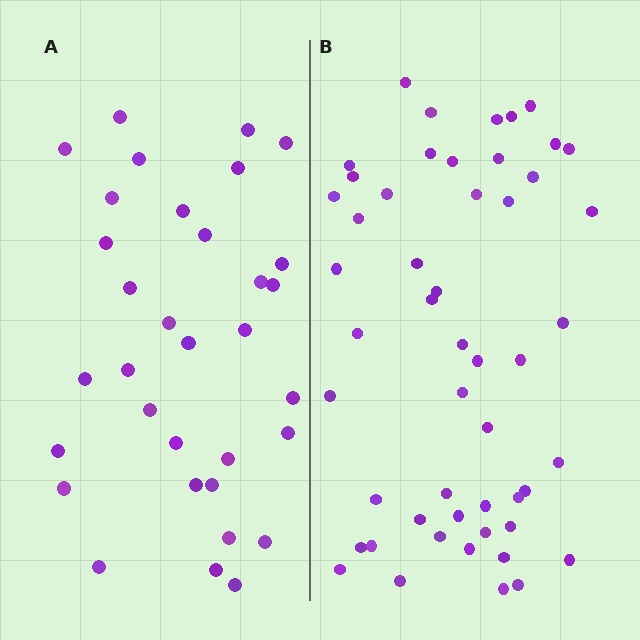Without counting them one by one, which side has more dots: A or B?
Region B (the right region) has more dots.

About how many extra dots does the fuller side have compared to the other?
Region B has approximately 20 more dots than region A.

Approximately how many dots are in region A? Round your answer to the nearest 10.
About 30 dots. (The exact count is 33, which rounds to 30.)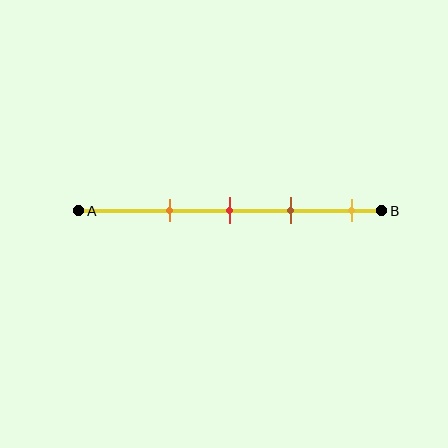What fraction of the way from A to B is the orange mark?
The orange mark is approximately 30% (0.3) of the way from A to B.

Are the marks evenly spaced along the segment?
Yes, the marks are approximately evenly spaced.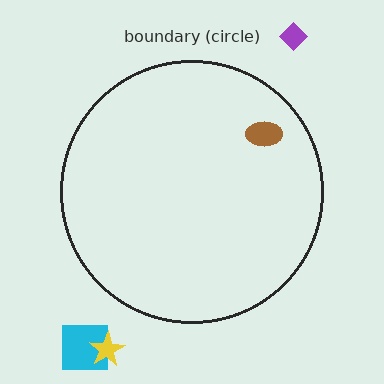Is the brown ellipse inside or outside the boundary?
Inside.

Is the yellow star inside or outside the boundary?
Outside.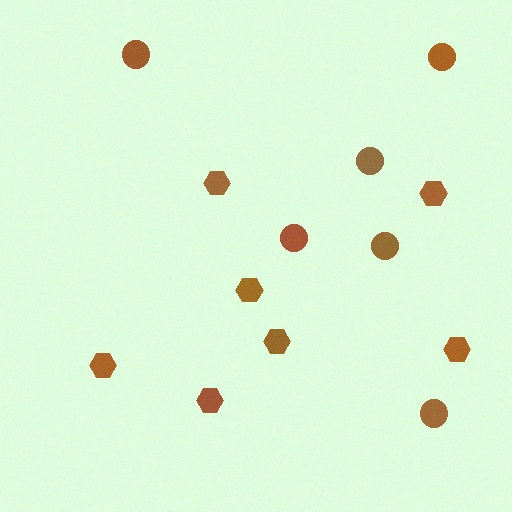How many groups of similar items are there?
There are 2 groups: one group of hexagons (7) and one group of circles (6).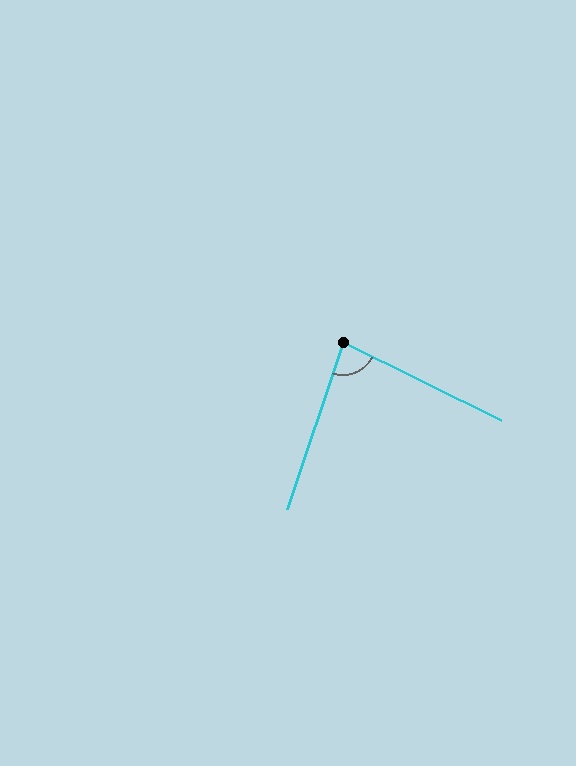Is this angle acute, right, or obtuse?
It is acute.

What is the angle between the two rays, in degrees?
Approximately 82 degrees.